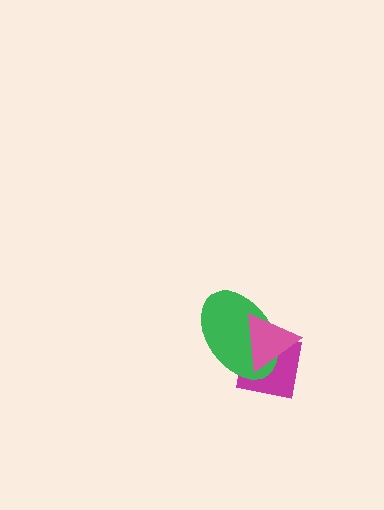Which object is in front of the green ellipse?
The pink triangle is in front of the green ellipse.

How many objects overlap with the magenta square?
2 objects overlap with the magenta square.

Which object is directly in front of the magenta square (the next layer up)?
The green ellipse is directly in front of the magenta square.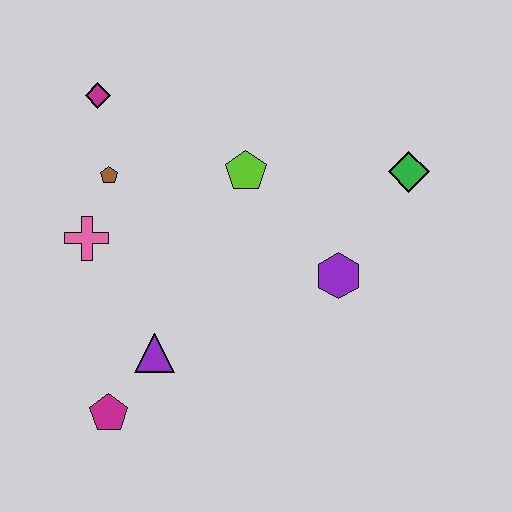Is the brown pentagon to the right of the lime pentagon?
No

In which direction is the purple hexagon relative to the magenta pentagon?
The purple hexagon is to the right of the magenta pentagon.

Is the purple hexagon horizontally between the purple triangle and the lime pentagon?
No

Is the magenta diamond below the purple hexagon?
No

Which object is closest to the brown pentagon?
The pink cross is closest to the brown pentagon.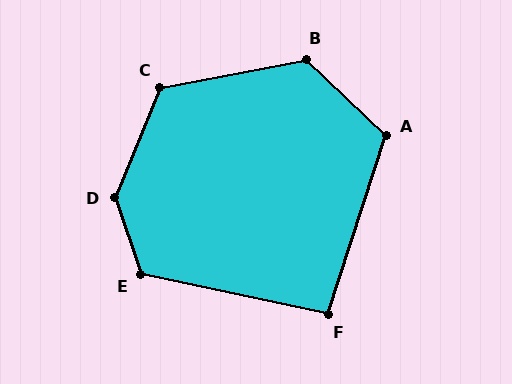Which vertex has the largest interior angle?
D, at approximately 139 degrees.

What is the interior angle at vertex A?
Approximately 116 degrees (obtuse).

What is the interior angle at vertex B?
Approximately 125 degrees (obtuse).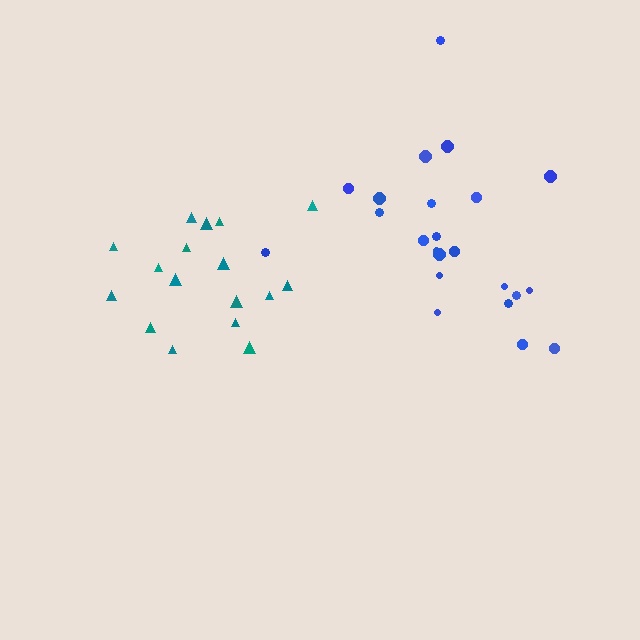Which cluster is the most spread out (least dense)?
Teal.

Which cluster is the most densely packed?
Blue.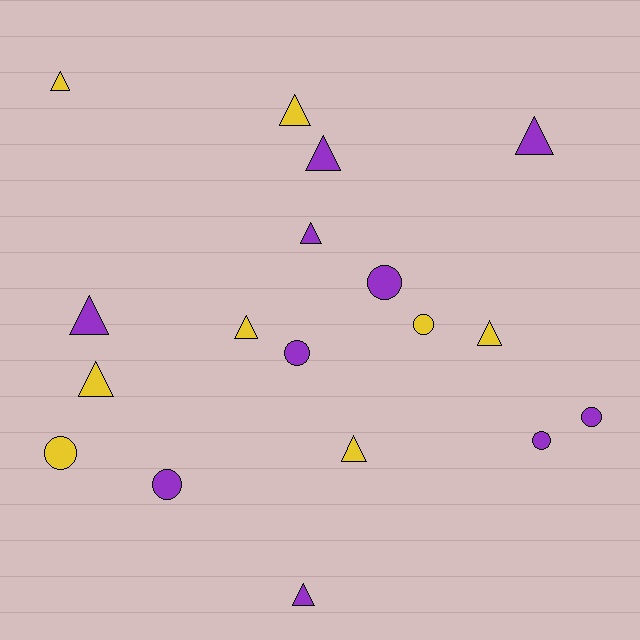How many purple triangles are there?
There are 5 purple triangles.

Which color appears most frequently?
Purple, with 10 objects.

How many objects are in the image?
There are 18 objects.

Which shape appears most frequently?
Triangle, with 11 objects.